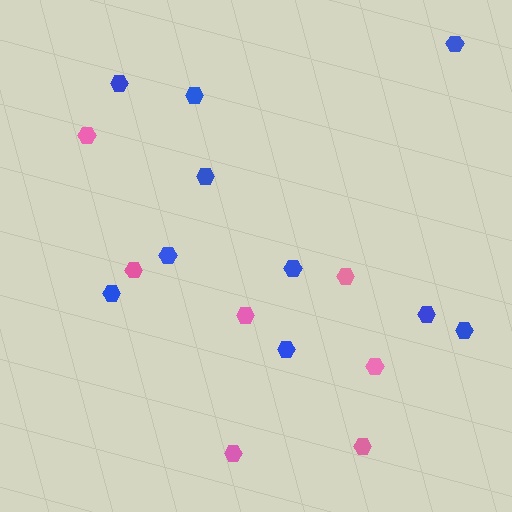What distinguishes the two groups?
There are 2 groups: one group of pink hexagons (7) and one group of blue hexagons (10).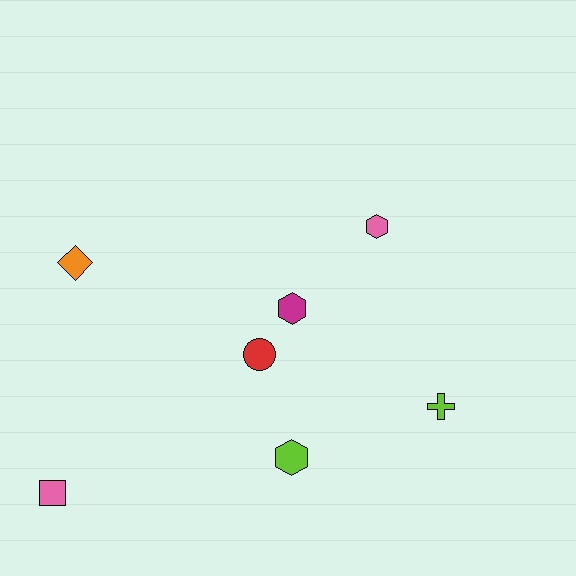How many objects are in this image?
There are 7 objects.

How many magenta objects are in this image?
There is 1 magenta object.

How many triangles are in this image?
There are no triangles.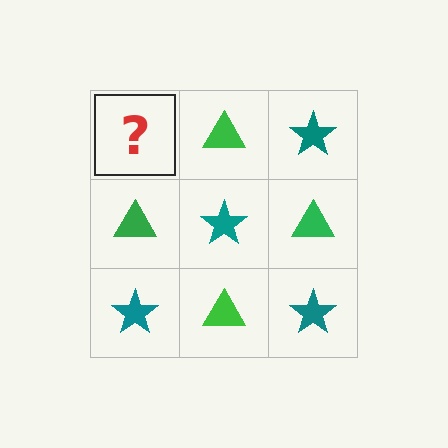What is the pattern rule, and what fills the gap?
The rule is that it alternates teal star and green triangle in a checkerboard pattern. The gap should be filled with a teal star.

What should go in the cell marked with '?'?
The missing cell should contain a teal star.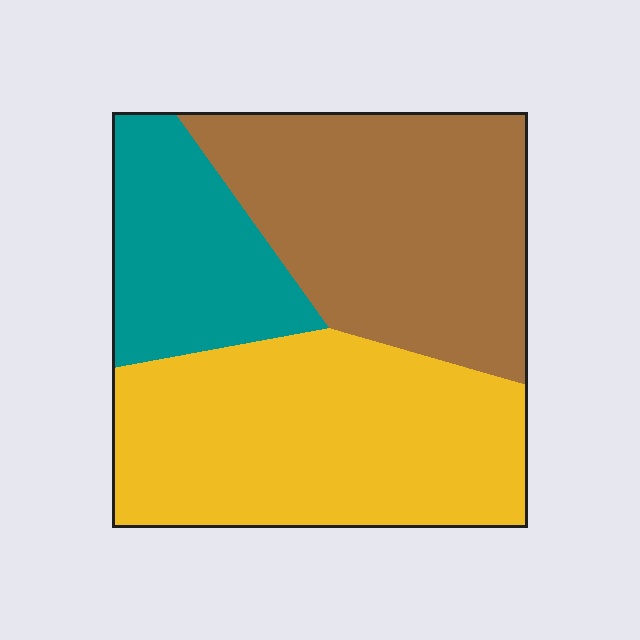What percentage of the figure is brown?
Brown covers 38% of the figure.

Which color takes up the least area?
Teal, at roughly 20%.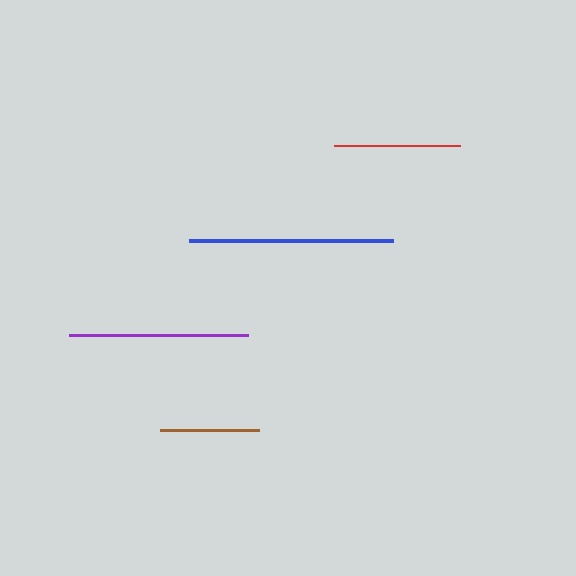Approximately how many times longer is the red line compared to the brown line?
The red line is approximately 1.3 times the length of the brown line.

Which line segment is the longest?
The blue line is the longest at approximately 204 pixels.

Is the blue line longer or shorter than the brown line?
The blue line is longer than the brown line.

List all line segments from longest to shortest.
From longest to shortest: blue, purple, red, brown.